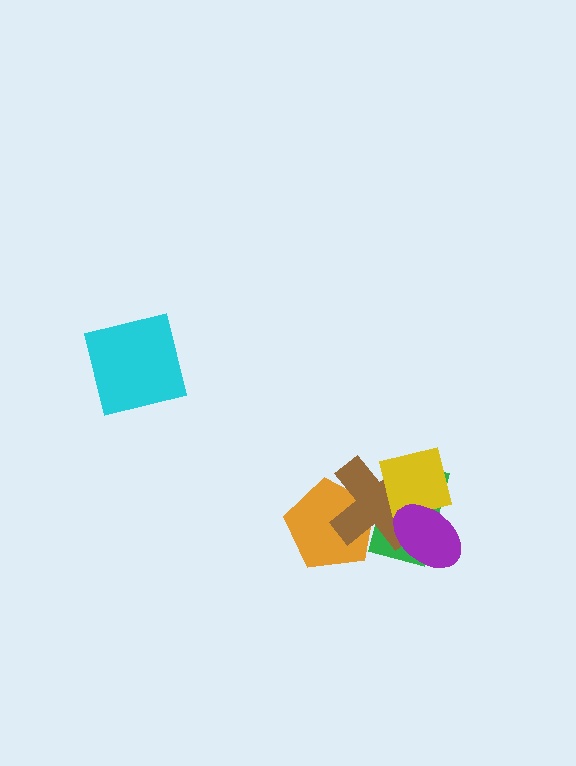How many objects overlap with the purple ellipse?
3 objects overlap with the purple ellipse.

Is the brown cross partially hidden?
Yes, it is partially covered by another shape.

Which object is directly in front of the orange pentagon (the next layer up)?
The green rectangle is directly in front of the orange pentagon.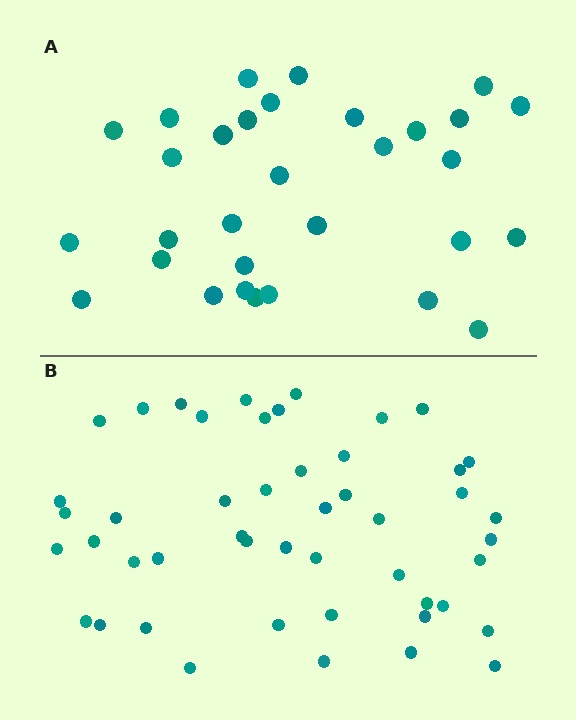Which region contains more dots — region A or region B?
Region B (the bottom region) has more dots.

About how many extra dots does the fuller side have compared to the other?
Region B has approximately 15 more dots than region A.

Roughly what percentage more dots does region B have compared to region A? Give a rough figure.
About 55% more.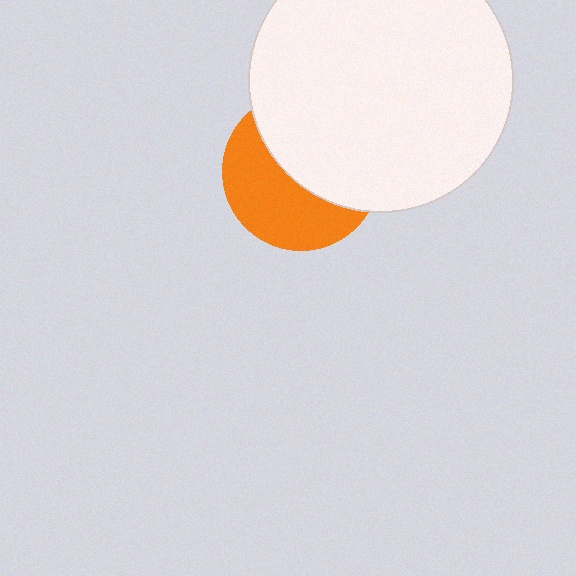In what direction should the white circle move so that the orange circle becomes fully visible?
The white circle should move toward the upper-right. That is the shortest direction to clear the overlap and leave the orange circle fully visible.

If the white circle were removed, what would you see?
You would see the complete orange circle.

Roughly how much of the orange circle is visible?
About half of it is visible (roughly 47%).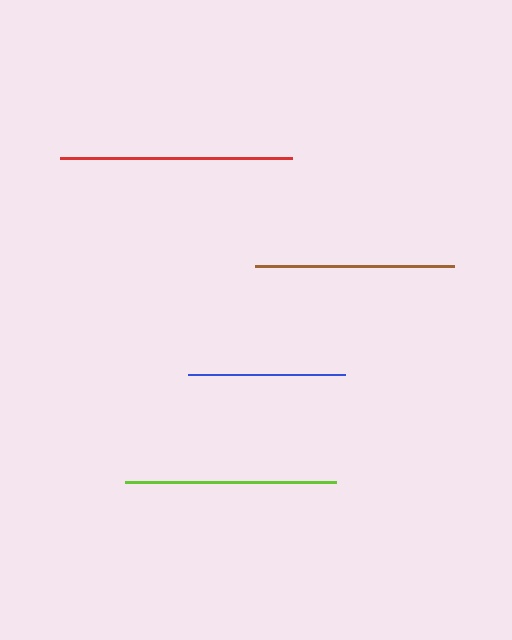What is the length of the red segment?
The red segment is approximately 232 pixels long.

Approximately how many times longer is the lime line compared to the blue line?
The lime line is approximately 1.3 times the length of the blue line.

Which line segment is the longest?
The red line is the longest at approximately 232 pixels.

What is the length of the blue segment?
The blue segment is approximately 157 pixels long.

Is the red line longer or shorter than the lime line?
The red line is longer than the lime line.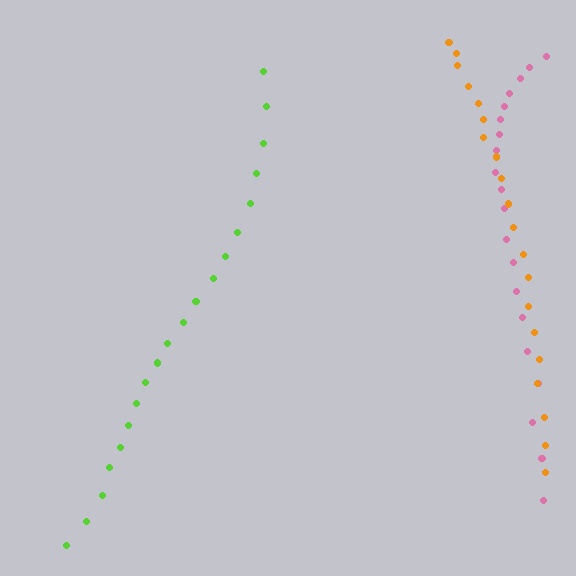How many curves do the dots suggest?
There are 3 distinct paths.